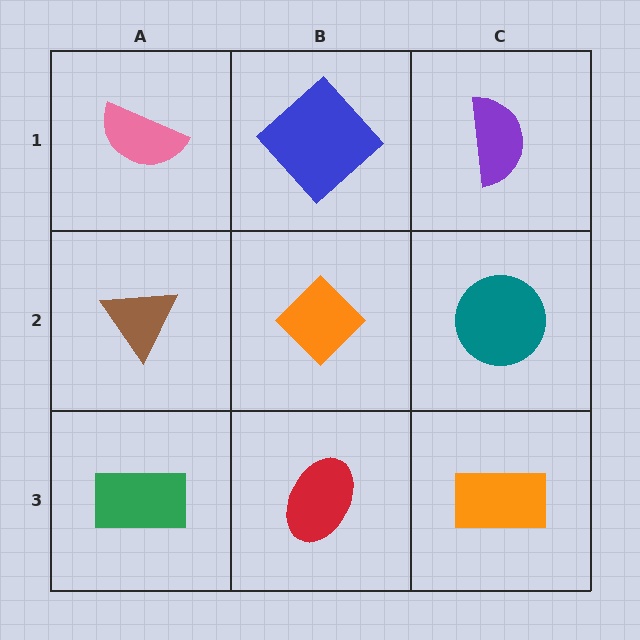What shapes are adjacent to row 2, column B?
A blue diamond (row 1, column B), a red ellipse (row 3, column B), a brown triangle (row 2, column A), a teal circle (row 2, column C).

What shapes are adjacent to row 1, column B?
An orange diamond (row 2, column B), a pink semicircle (row 1, column A), a purple semicircle (row 1, column C).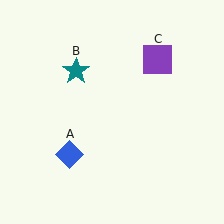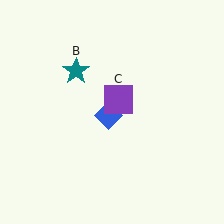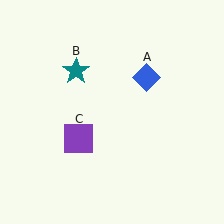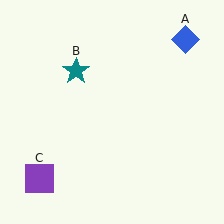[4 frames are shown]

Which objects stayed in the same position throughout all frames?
Teal star (object B) remained stationary.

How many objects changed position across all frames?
2 objects changed position: blue diamond (object A), purple square (object C).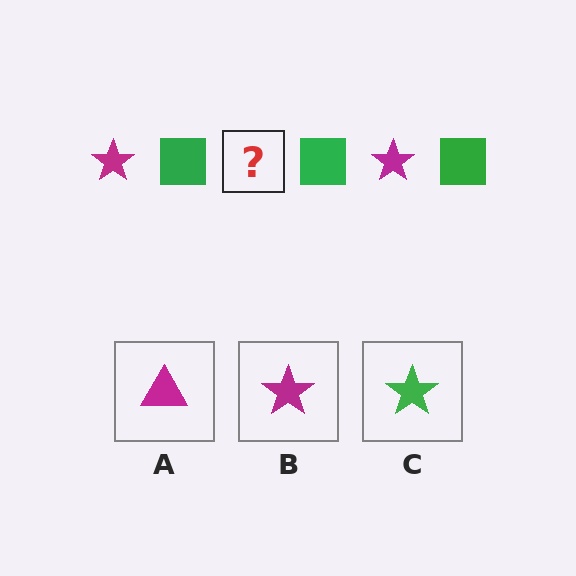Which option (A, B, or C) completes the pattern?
B.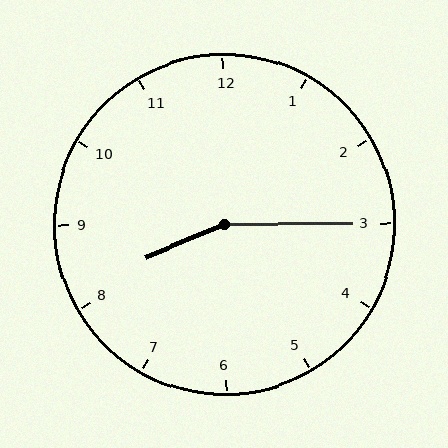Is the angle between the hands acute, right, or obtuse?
It is obtuse.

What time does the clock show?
8:15.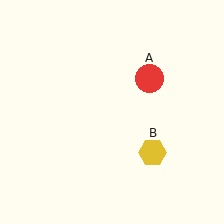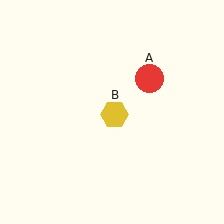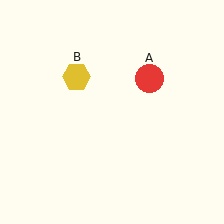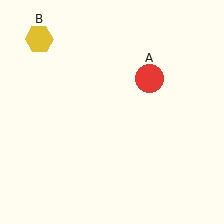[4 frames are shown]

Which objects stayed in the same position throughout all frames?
Red circle (object A) remained stationary.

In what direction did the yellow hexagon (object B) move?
The yellow hexagon (object B) moved up and to the left.